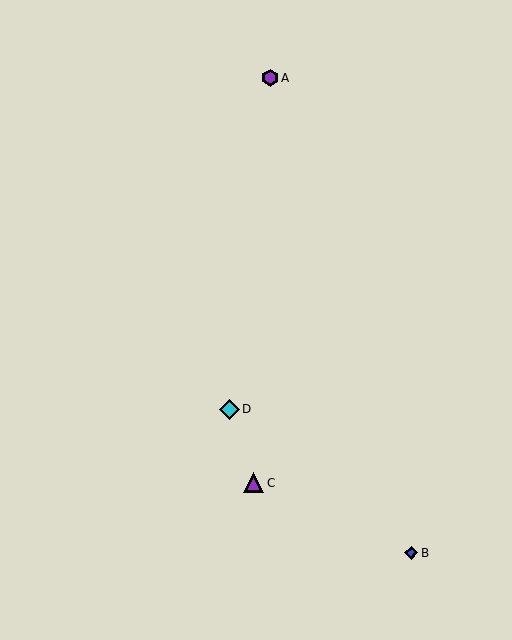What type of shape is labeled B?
Shape B is a blue diamond.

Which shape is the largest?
The purple triangle (labeled C) is the largest.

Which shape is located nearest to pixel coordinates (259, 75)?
The purple hexagon (labeled A) at (270, 78) is nearest to that location.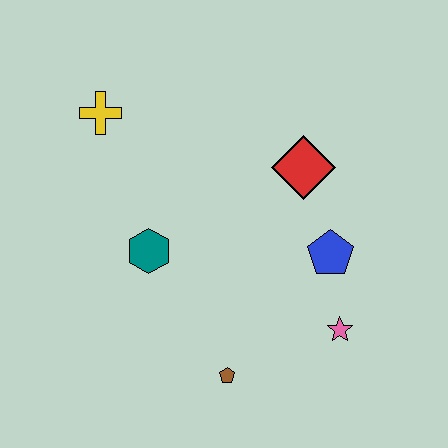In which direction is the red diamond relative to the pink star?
The red diamond is above the pink star.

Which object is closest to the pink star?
The blue pentagon is closest to the pink star.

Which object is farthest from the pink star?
The yellow cross is farthest from the pink star.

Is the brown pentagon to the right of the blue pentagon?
No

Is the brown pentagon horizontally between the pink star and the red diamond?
No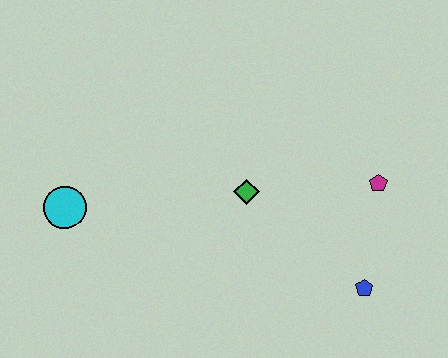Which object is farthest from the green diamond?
The cyan circle is farthest from the green diamond.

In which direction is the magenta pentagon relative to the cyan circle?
The magenta pentagon is to the right of the cyan circle.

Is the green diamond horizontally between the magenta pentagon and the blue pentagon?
No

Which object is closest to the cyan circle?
The green diamond is closest to the cyan circle.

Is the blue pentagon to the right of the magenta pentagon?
No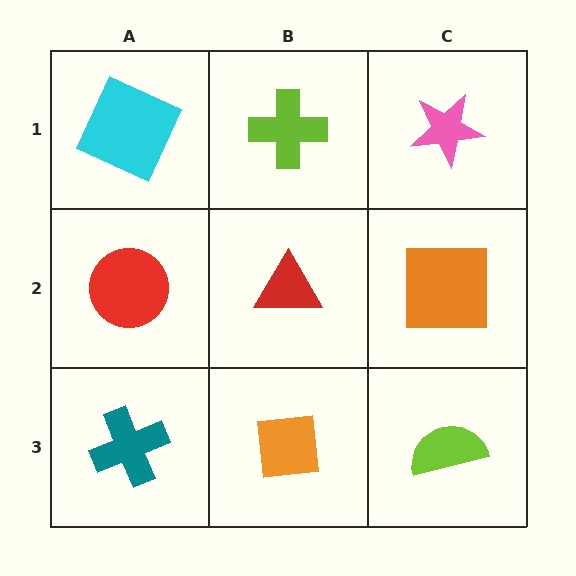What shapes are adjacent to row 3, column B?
A red triangle (row 2, column B), a teal cross (row 3, column A), a lime semicircle (row 3, column C).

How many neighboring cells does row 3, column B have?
3.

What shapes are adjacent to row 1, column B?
A red triangle (row 2, column B), a cyan square (row 1, column A), a pink star (row 1, column C).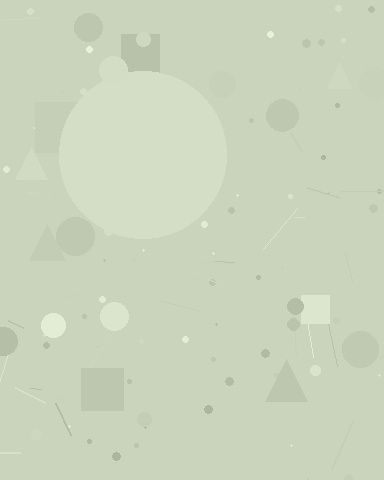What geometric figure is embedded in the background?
A circle is embedded in the background.